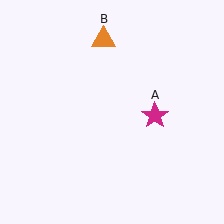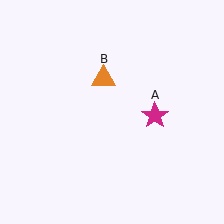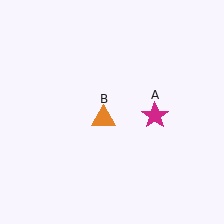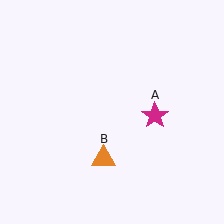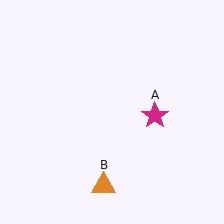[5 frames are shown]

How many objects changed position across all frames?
1 object changed position: orange triangle (object B).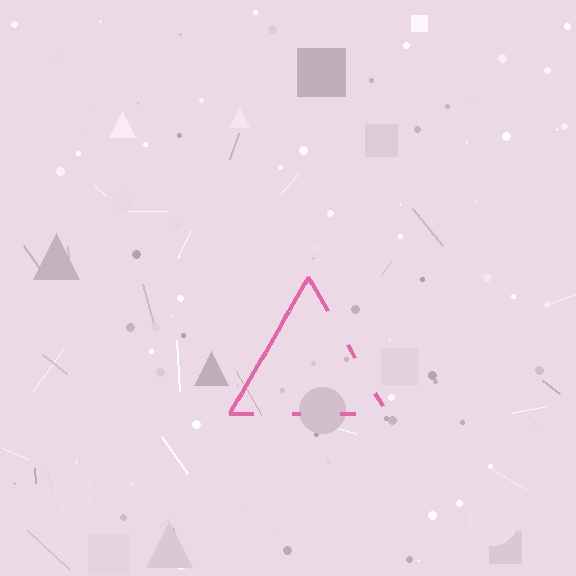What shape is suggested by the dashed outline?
The dashed outline suggests a triangle.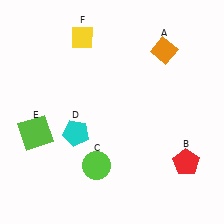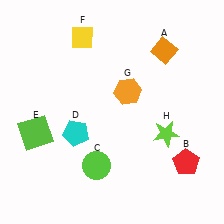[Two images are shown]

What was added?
An orange hexagon (G), a lime star (H) were added in Image 2.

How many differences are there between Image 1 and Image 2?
There are 2 differences between the two images.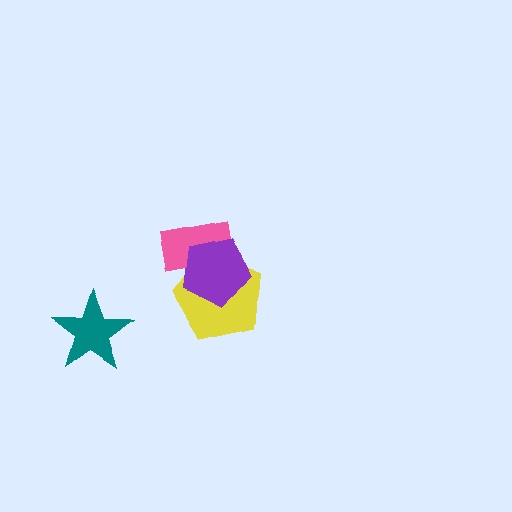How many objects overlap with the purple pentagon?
2 objects overlap with the purple pentagon.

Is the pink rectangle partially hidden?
Yes, it is partially covered by another shape.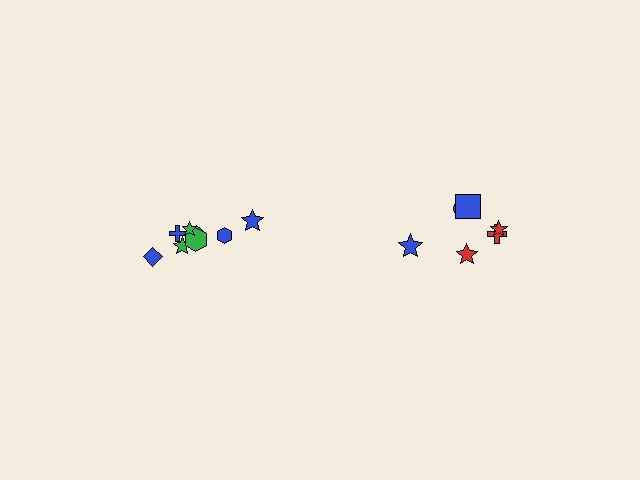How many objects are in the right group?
There are 6 objects.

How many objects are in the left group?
There are 8 objects.